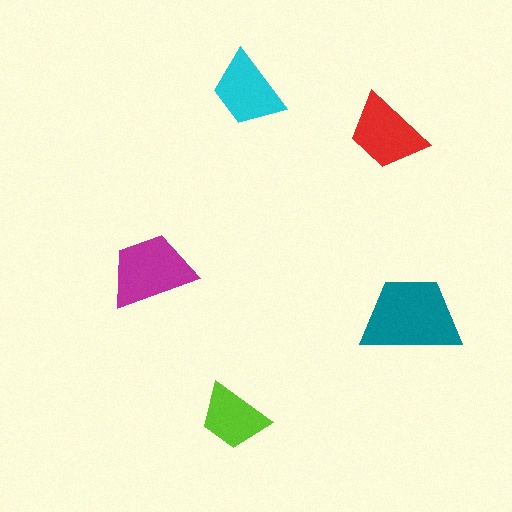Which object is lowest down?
The lime trapezoid is bottommost.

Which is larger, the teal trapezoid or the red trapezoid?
The teal one.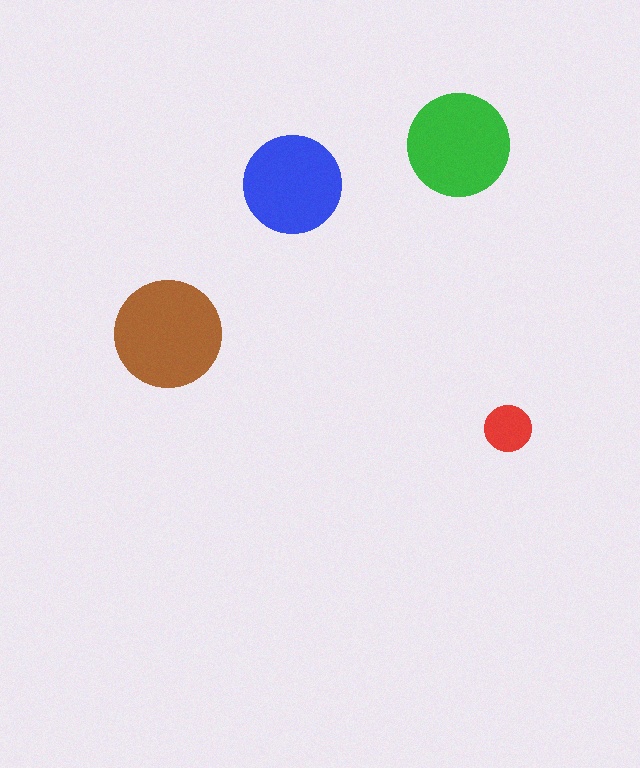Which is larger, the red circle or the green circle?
The green one.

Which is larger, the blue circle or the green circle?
The green one.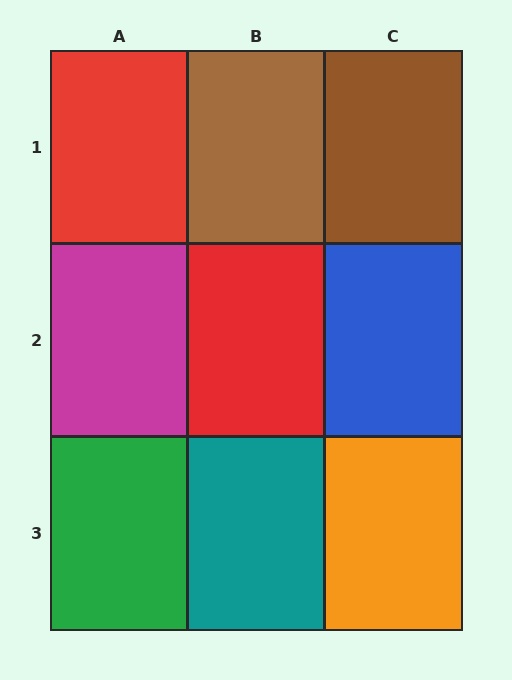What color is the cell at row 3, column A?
Green.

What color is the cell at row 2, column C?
Blue.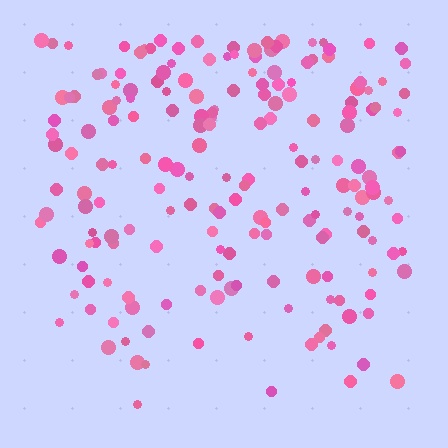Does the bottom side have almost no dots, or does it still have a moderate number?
Still a moderate number, just noticeably fewer than the top.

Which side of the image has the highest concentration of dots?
The top.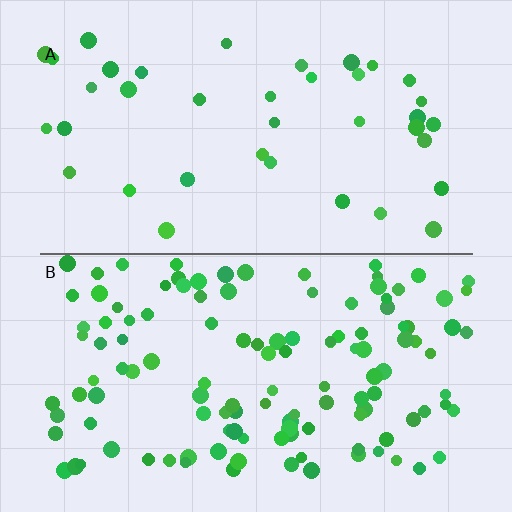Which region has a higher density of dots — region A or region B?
B (the bottom).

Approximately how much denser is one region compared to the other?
Approximately 3.3× — region B over region A.